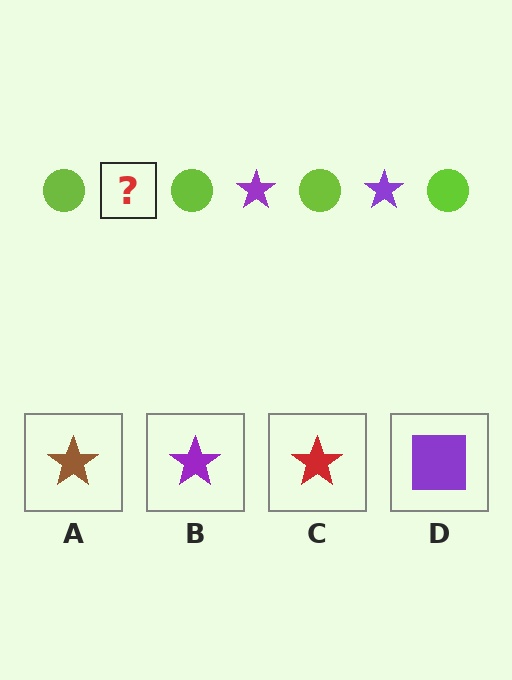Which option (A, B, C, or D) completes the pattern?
B.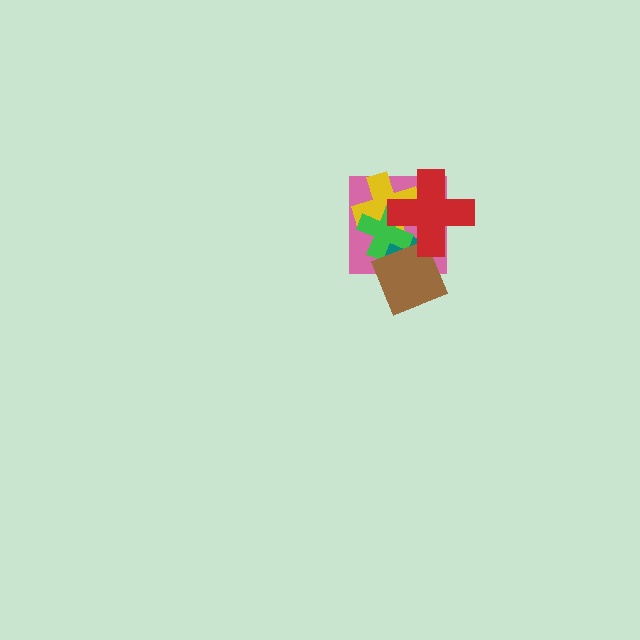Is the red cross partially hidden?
No, no other shape covers it.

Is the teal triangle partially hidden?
Yes, it is partially covered by another shape.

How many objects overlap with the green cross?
4 objects overlap with the green cross.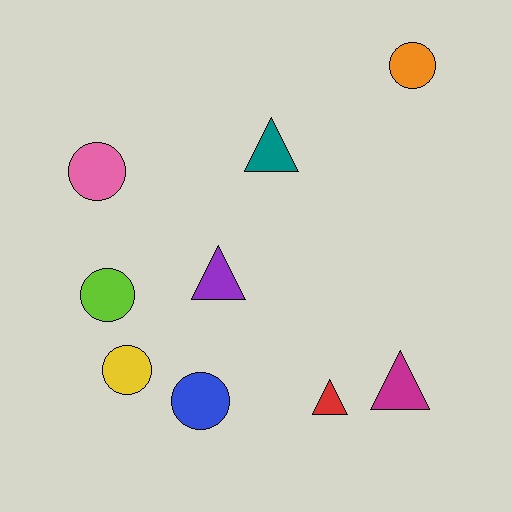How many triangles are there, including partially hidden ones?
There are 4 triangles.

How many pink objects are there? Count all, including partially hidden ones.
There is 1 pink object.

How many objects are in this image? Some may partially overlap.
There are 9 objects.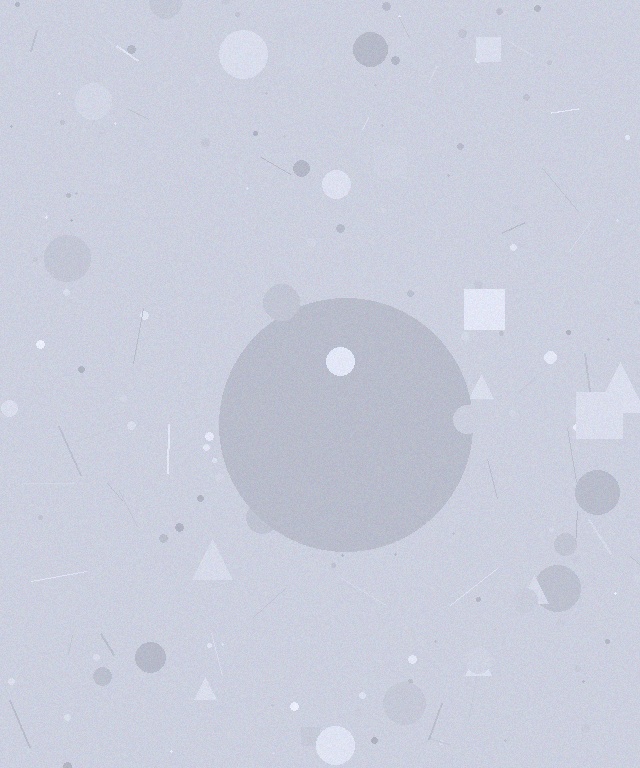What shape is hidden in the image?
A circle is hidden in the image.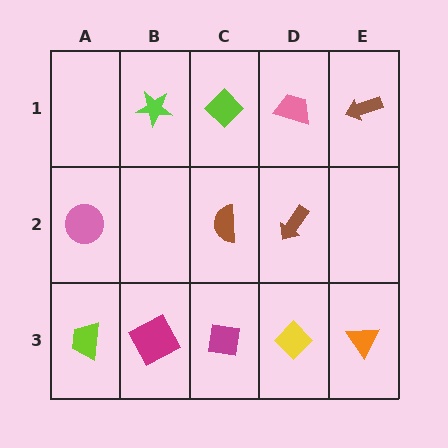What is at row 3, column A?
A lime trapezoid.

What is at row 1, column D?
A pink trapezoid.